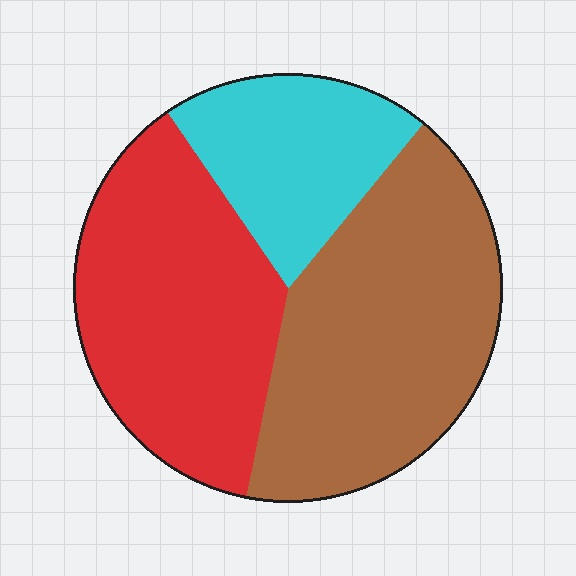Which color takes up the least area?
Cyan, at roughly 20%.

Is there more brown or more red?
Brown.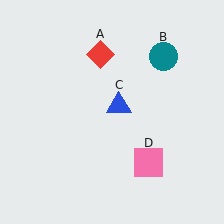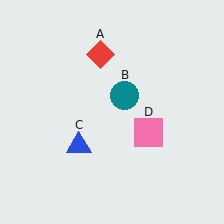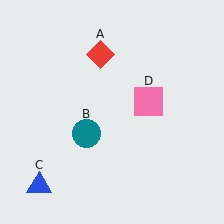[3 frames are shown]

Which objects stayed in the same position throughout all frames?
Red diamond (object A) remained stationary.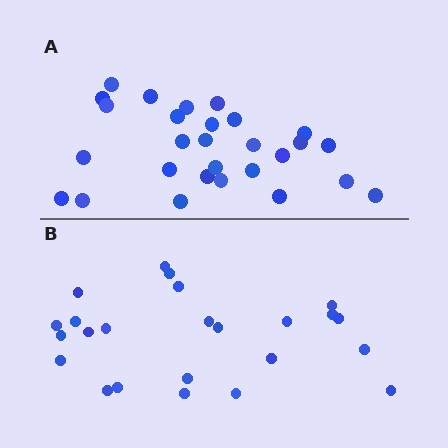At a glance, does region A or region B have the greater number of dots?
Region A (the top region) has more dots.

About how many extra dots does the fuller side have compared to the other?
Region A has about 4 more dots than region B.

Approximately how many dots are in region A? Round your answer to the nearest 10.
About 30 dots. (The exact count is 28, which rounds to 30.)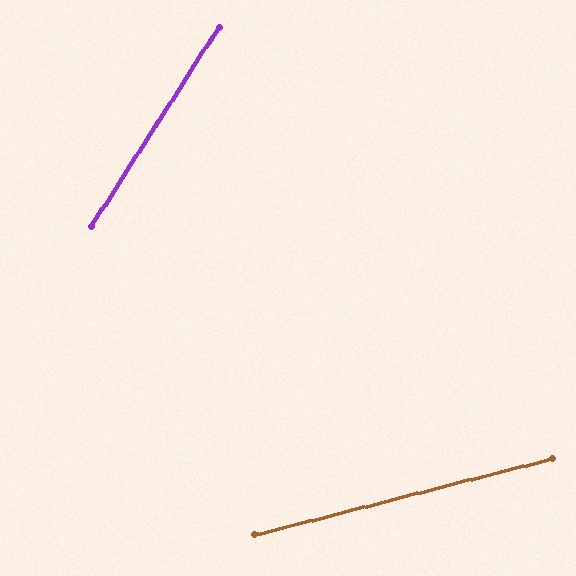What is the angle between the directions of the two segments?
Approximately 43 degrees.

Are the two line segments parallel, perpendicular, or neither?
Neither parallel nor perpendicular — they differ by about 43°.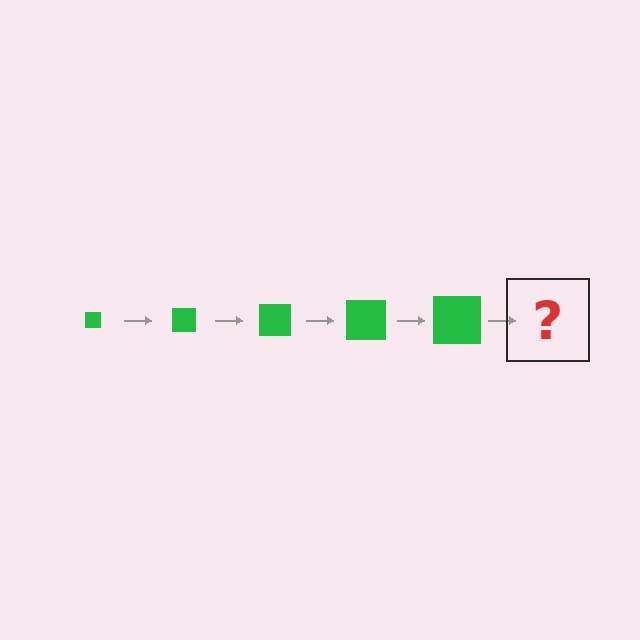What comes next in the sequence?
The next element should be a green square, larger than the previous one.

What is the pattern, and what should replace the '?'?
The pattern is that the square gets progressively larger each step. The '?' should be a green square, larger than the previous one.